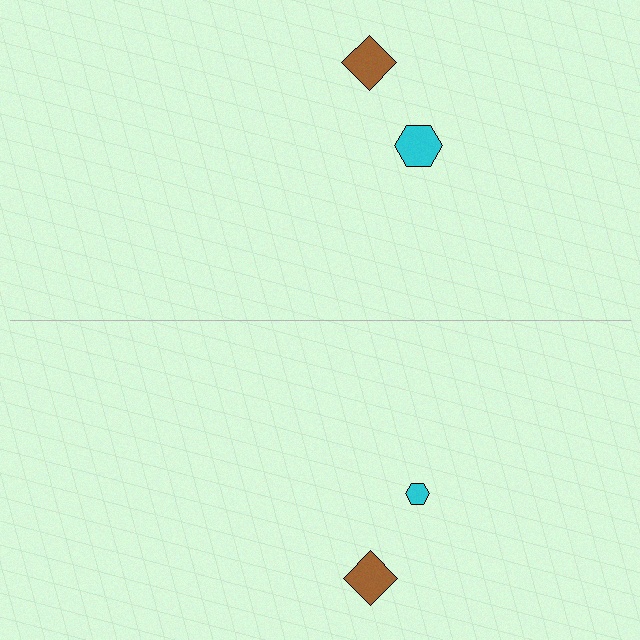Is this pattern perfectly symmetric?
No, the pattern is not perfectly symmetric. The cyan hexagon on the bottom side has a different size than its mirror counterpart.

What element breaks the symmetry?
The cyan hexagon on the bottom side has a different size than its mirror counterpart.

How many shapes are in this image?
There are 4 shapes in this image.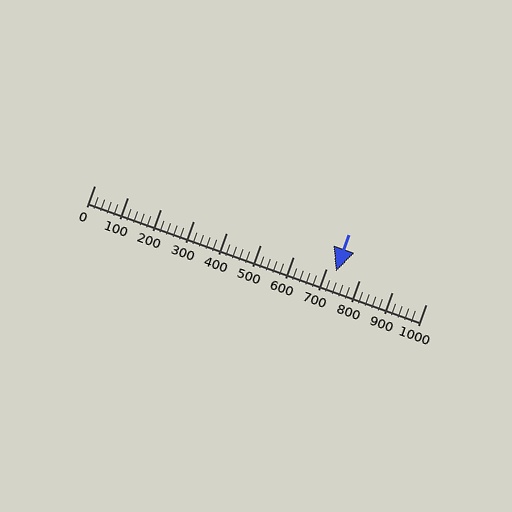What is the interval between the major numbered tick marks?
The major tick marks are spaced 100 units apart.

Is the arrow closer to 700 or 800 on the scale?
The arrow is closer to 700.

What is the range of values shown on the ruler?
The ruler shows values from 0 to 1000.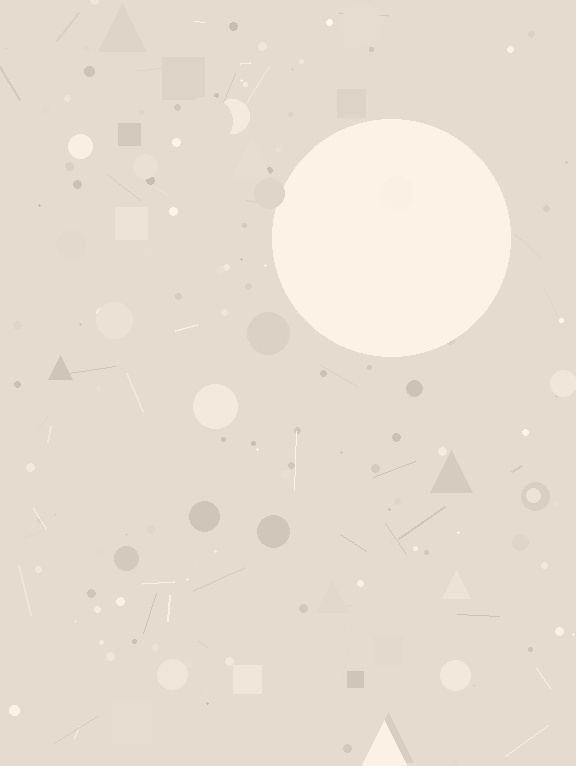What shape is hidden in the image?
A circle is hidden in the image.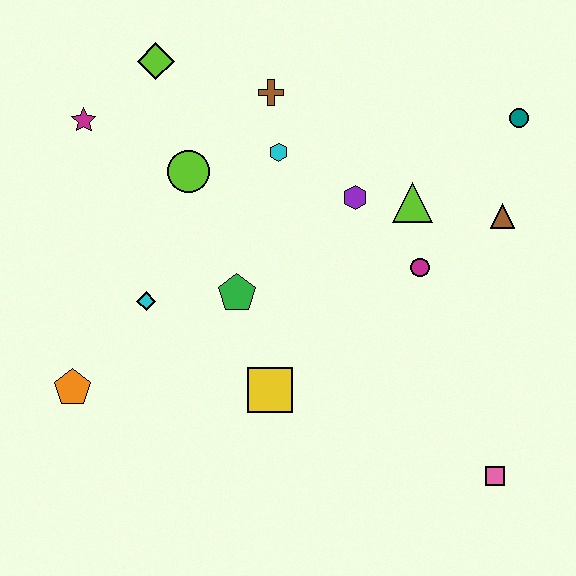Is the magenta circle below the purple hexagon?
Yes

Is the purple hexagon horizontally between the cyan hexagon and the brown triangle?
Yes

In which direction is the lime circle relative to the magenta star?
The lime circle is to the right of the magenta star.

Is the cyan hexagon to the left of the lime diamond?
No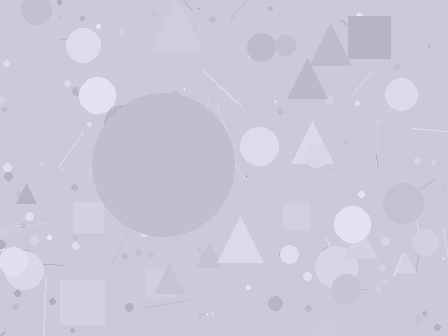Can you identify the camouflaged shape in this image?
The camouflaged shape is a circle.